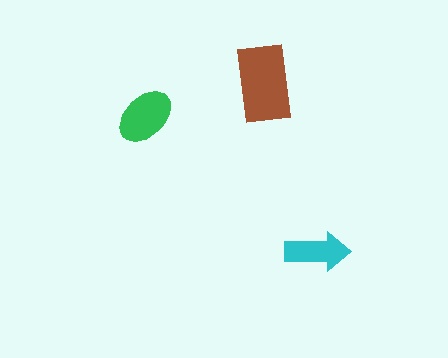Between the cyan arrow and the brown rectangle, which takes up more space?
The brown rectangle.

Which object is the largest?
The brown rectangle.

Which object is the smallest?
The cyan arrow.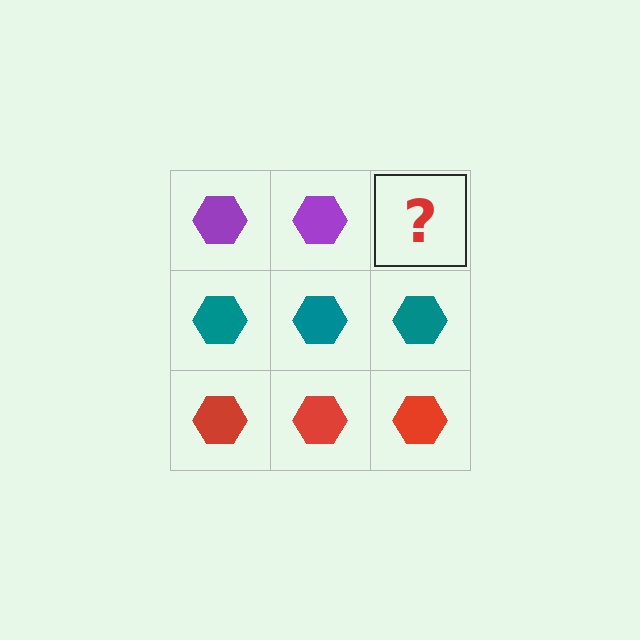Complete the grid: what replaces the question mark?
The question mark should be replaced with a purple hexagon.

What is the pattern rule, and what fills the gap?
The rule is that each row has a consistent color. The gap should be filled with a purple hexagon.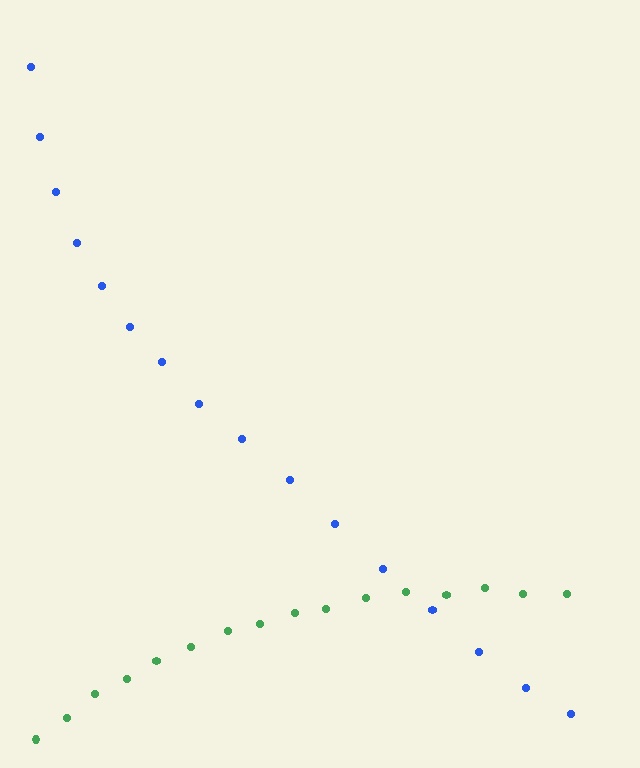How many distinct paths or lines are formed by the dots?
There are 2 distinct paths.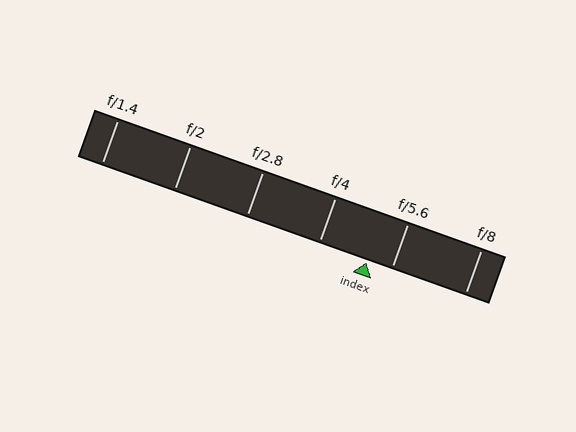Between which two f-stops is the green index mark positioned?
The index mark is between f/4 and f/5.6.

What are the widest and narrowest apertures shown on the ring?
The widest aperture shown is f/1.4 and the narrowest is f/8.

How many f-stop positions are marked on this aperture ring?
There are 6 f-stop positions marked.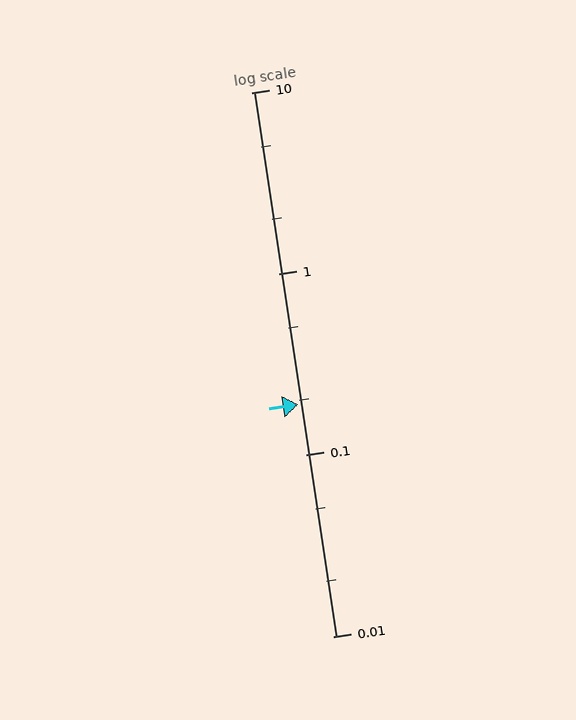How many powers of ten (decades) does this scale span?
The scale spans 3 decades, from 0.01 to 10.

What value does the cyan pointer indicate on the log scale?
The pointer indicates approximately 0.19.